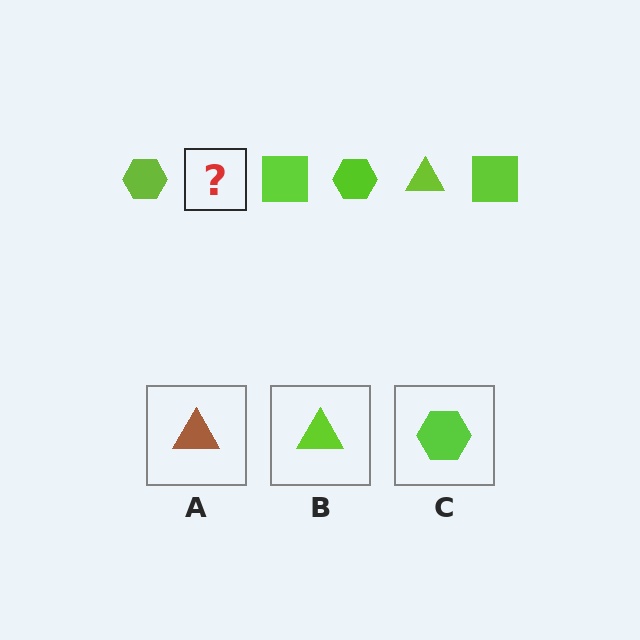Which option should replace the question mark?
Option B.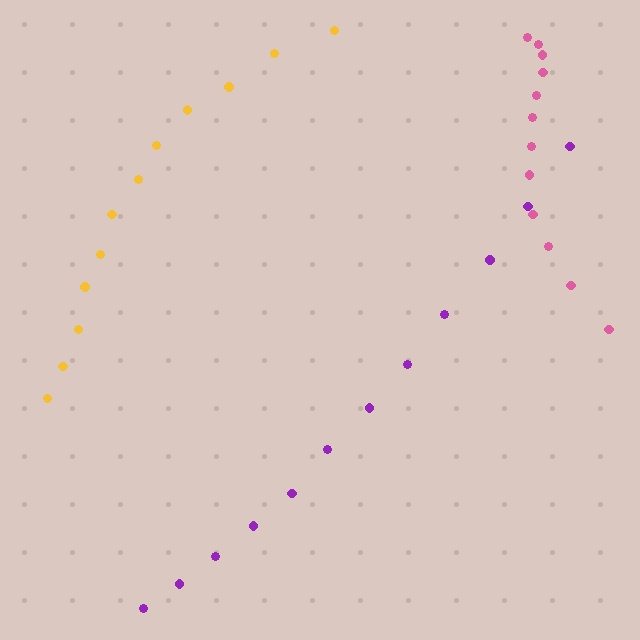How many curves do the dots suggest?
There are 3 distinct paths.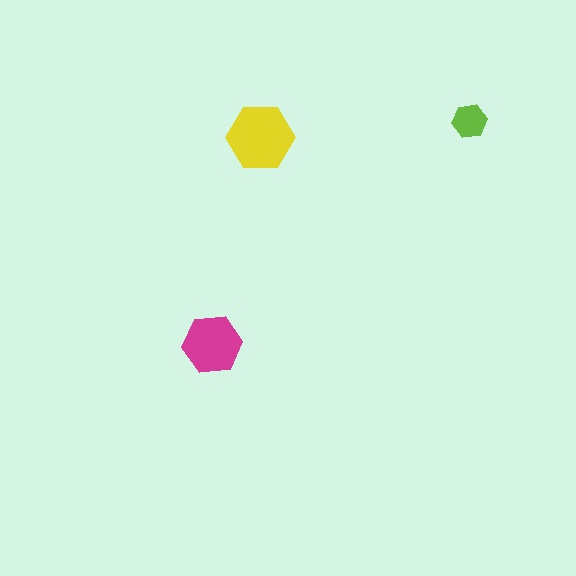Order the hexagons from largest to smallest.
the yellow one, the magenta one, the lime one.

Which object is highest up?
The lime hexagon is topmost.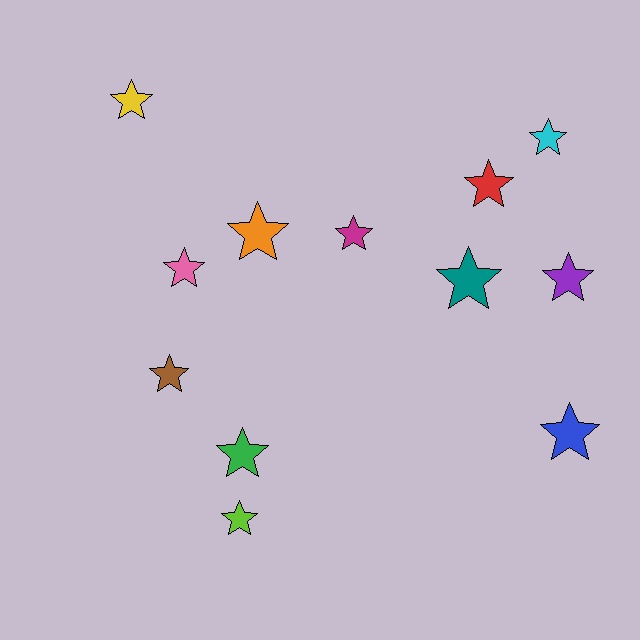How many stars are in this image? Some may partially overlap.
There are 12 stars.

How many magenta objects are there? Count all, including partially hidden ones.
There is 1 magenta object.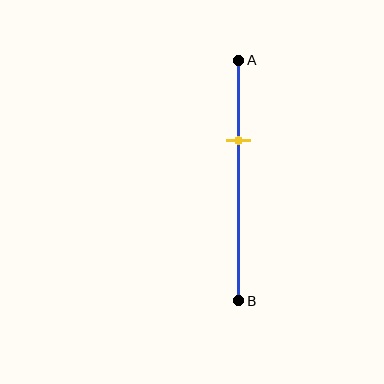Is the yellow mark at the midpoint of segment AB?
No, the mark is at about 35% from A, not at the 50% midpoint.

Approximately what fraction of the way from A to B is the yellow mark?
The yellow mark is approximately 35% of the way from A to B.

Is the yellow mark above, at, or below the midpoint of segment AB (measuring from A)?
The yellow mark is above the midpoint of segment AB.